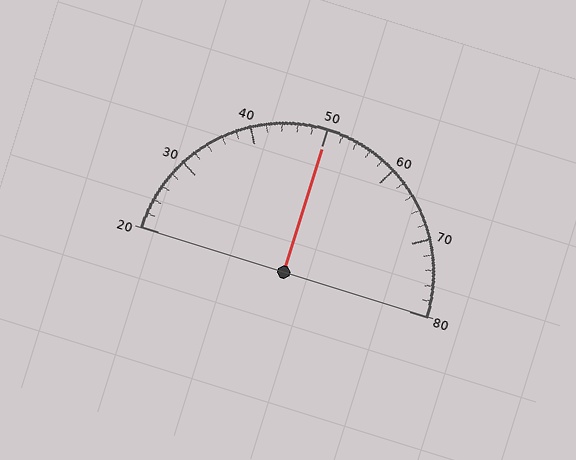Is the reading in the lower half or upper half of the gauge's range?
The reading is in the upper half of the range (20 to 80).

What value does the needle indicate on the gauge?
The needle indicates approximately 50.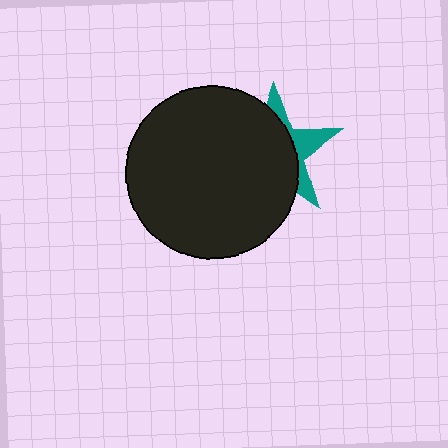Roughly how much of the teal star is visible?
A small part of it is visible (roughly 31%).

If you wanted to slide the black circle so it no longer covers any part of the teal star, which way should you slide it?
Slide it left — that is the most direct way to separate the two shapes.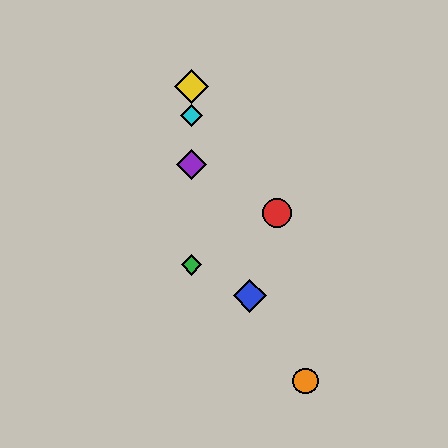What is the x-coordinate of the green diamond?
The green diamond is at x≈192.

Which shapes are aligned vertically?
The green diamond, the yellow diamond, the purple diamond, the cyan diamond are aligned vertically.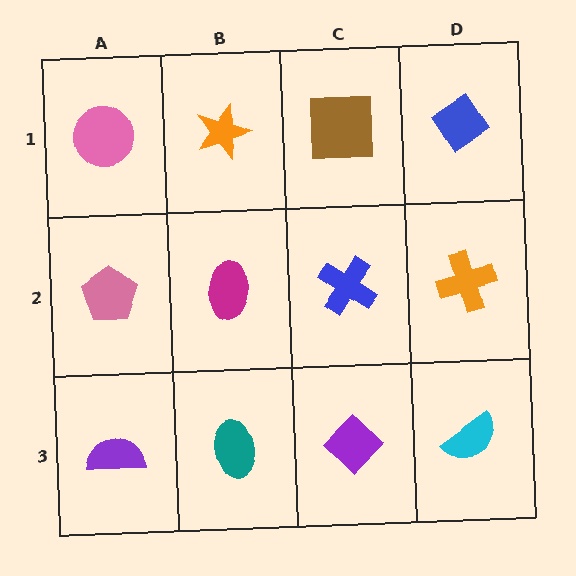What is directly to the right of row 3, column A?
A teal ellipse.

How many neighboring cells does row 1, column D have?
2.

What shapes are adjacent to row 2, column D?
A blue diamond (row 1, column D), a cyan semicircle (row 3, column D), a blue cross (row 2, column C).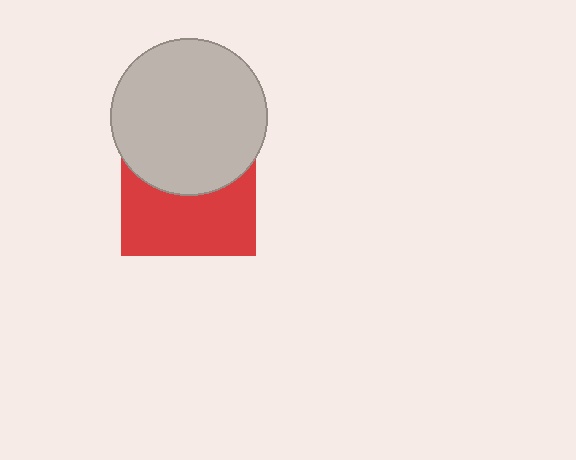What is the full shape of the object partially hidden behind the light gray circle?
The partially hidden object is a red square.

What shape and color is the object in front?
The object in front is a light gray circle.